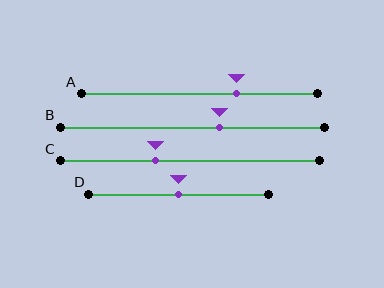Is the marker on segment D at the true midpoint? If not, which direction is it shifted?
Yes, the marker on segment D is at the true midpoint.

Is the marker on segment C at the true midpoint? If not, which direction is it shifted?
No, the marker on segment C is shifted to the left by about 13% of the segment length.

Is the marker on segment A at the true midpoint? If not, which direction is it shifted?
No, the marker on segment A is shifted to the right by about 16% of the segment length.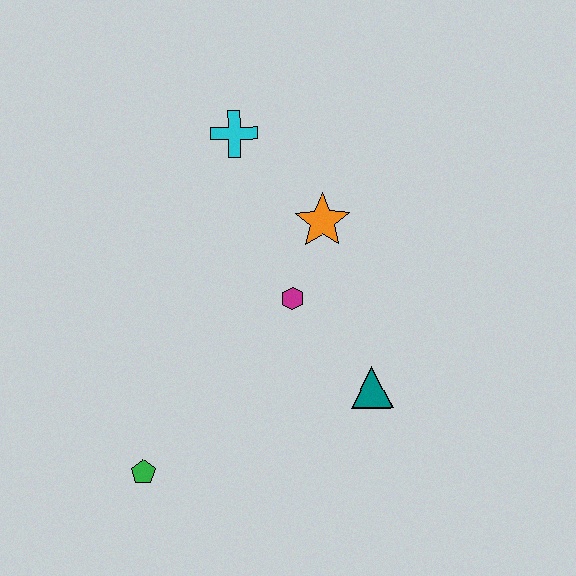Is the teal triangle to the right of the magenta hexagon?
Yes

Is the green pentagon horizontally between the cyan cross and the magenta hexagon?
No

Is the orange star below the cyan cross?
Yes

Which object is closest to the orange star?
The magenta hexagon is closest to the orange star.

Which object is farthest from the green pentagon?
The cyan cross is farthest from the green pentagon.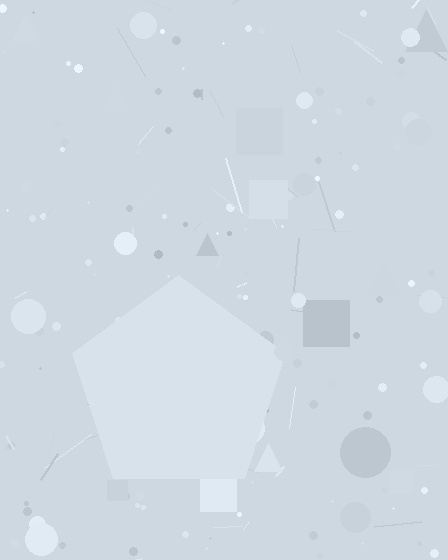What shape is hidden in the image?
A pentagon is hidden in the image.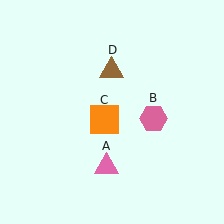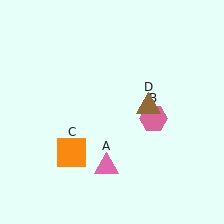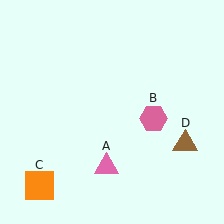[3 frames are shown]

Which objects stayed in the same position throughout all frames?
Pink triangle (object A) and pink hexagon (object B) remained stationary.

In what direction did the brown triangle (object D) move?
The brown triangle (object D) moved down and to the right.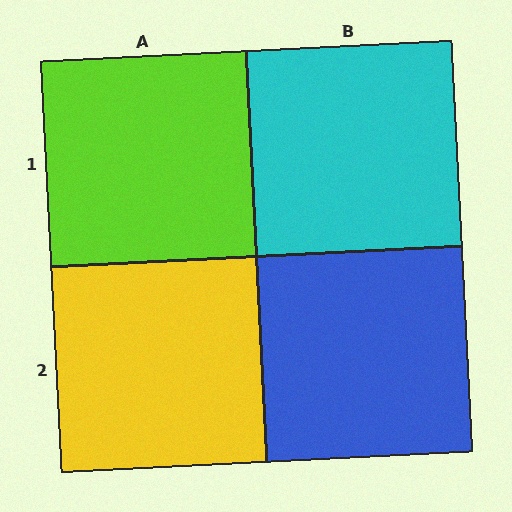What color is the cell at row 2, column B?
Blue.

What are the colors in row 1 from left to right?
Lime, cyan.